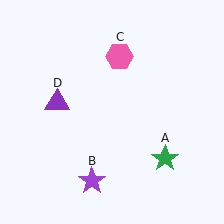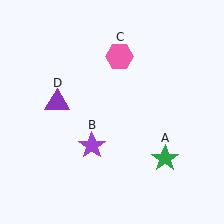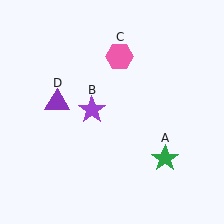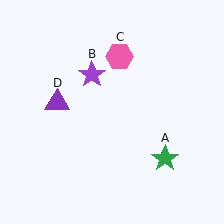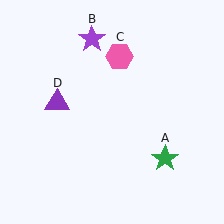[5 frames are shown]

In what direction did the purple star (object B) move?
The purple star (object B) moved up.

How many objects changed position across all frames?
1 object changed position: purple star (object B).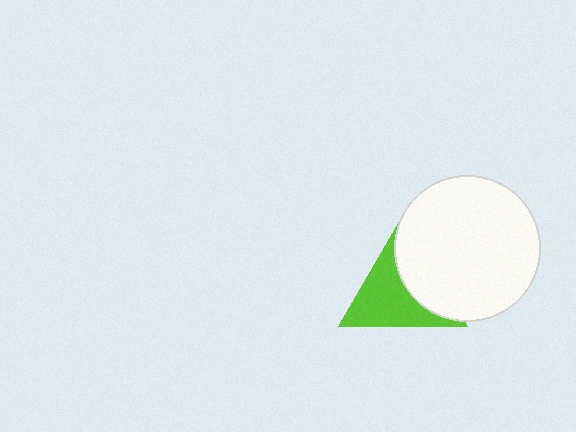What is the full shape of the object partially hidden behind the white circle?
The partially hidden object is a lime triangle.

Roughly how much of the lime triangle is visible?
About half of it is visible (roughly 58%).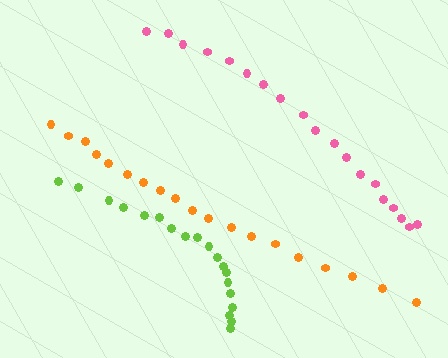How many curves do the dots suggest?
There are 3 distinct paths.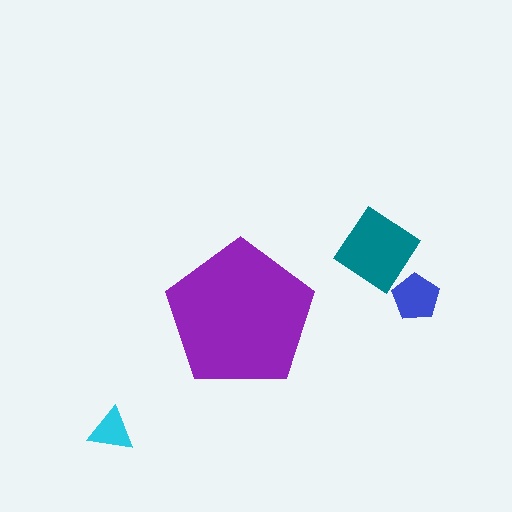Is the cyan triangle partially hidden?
No, the cyan triangle is fully visible.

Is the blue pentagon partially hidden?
No, the blue pentagon is fully visible.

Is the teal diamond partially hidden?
No, the teal diamond is fully visible.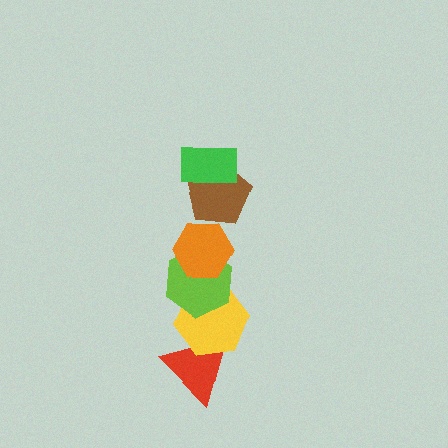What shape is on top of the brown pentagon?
The green rectangle is on top of the brown pentagon.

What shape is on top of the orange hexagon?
The brown pentagon is on top of the orange hexagon.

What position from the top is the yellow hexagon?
The yellow hexagon is 5th from the top.